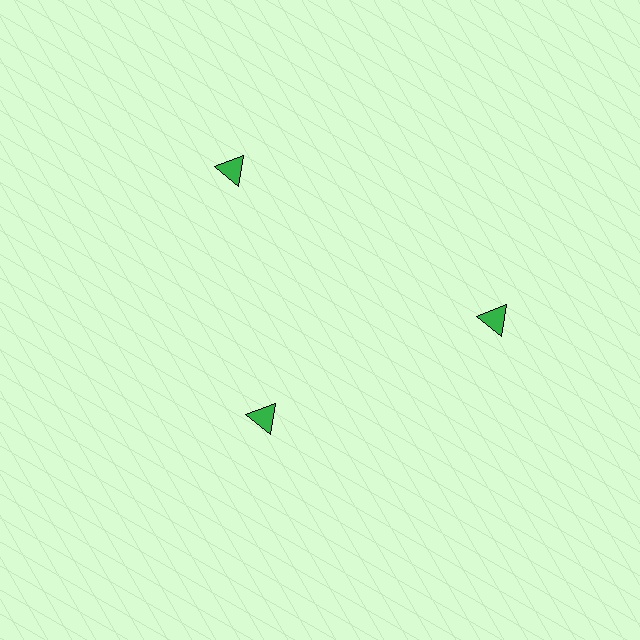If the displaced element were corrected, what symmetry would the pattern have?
It would have 3-fold rotational symmetry — the pattern would map onto itself every 120 degrees.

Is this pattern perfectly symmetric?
No. The 3 green triangles are arranged in a ring, but one element near the 7 o'clock position is pulled inward toward the center, breaking the 3-fold rotational symmetry.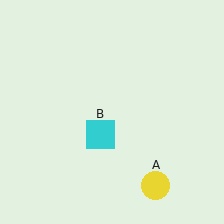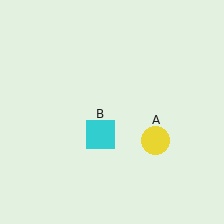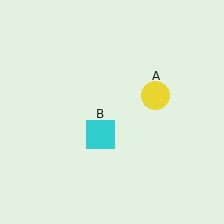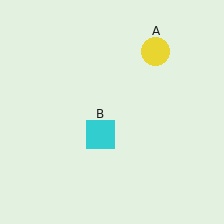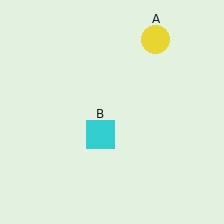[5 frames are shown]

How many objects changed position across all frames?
1 object changed position: yellow circle (object A).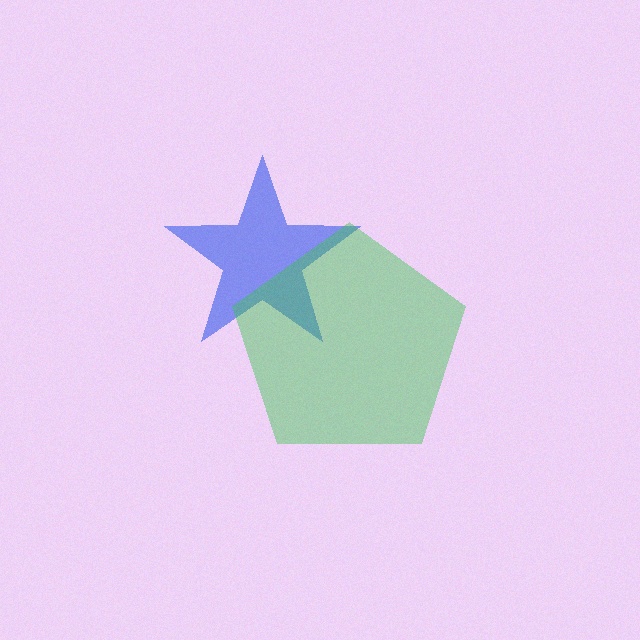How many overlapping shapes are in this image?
There are 2 overlapping shapes in the image.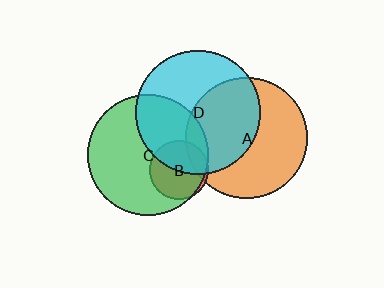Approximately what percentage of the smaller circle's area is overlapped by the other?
Approximately 10%.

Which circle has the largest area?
Circle D (cyan).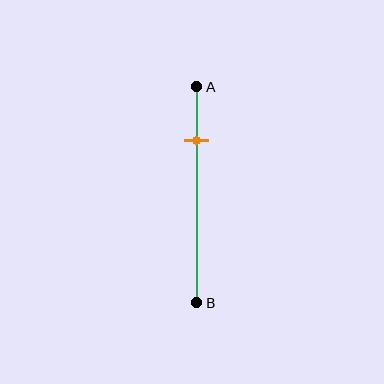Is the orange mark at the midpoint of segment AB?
No, the mark is at about 25% from A, not at the 50% midpoint.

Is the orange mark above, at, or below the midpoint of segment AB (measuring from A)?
The orange mark is above the midpoint of segment AB.